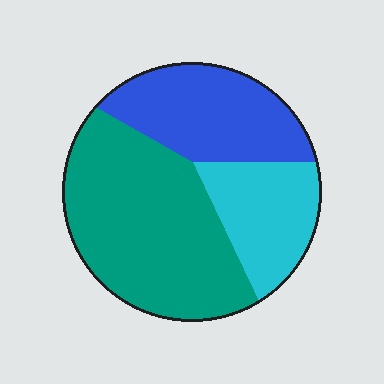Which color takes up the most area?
Teal, at roughly 50%.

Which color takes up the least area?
Cyan, at roughly 20%.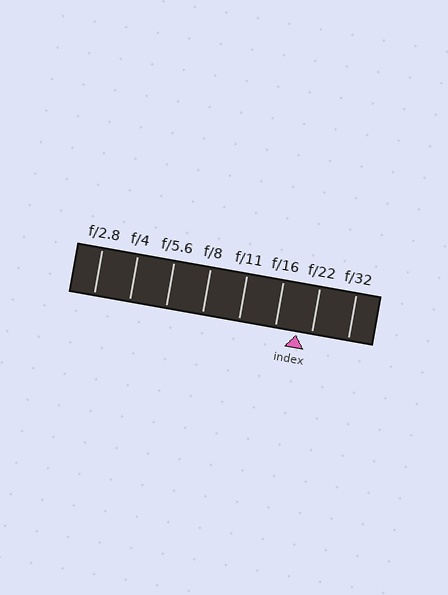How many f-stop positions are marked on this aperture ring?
There are 8 f-stop positions marked.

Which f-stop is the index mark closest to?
The index mark is closest to f/22.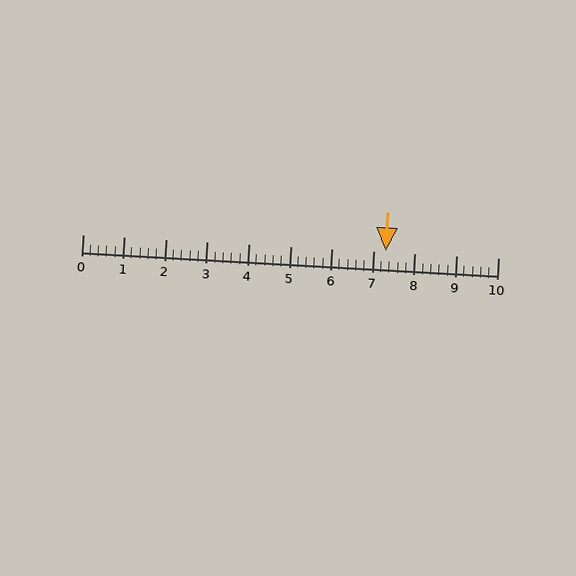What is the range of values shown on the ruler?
The ruler shows values from 0 to 10.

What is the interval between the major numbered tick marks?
The major tick marks are spaced 1 units apart.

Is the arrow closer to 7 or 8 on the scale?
The arrow is closer to 7.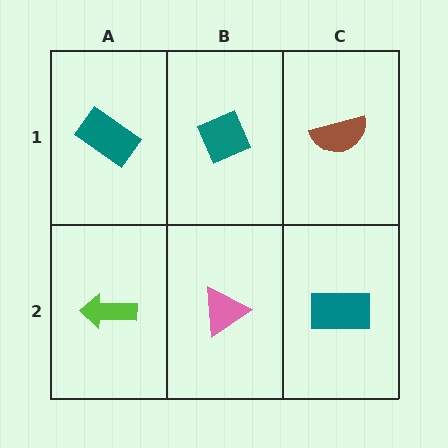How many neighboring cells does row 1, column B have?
3.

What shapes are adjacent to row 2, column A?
A teal rectangle (row 1, column A), a pink triangle (row 2, column B).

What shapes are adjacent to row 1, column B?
A pink triangle (row 2, column B), a teal rectangle (row 1, column A), a brown semicircle (row 1, column C).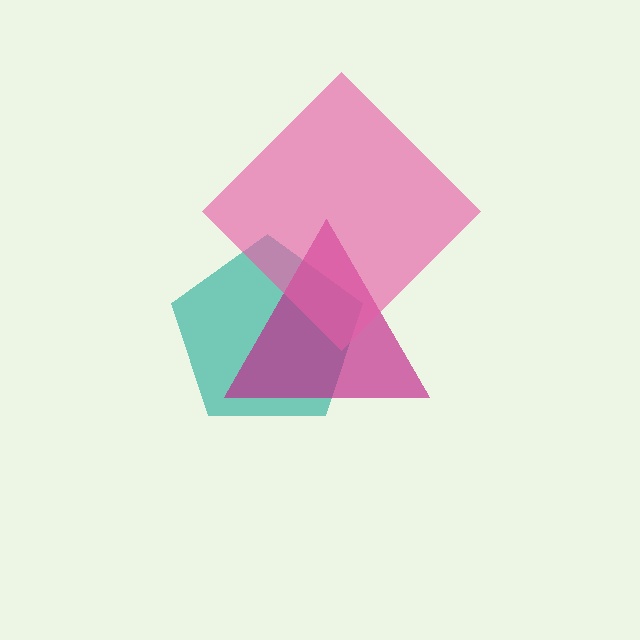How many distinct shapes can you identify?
There are 3 distinct shapes: a teal pentagon, a magenta triangle, a pink diamond.